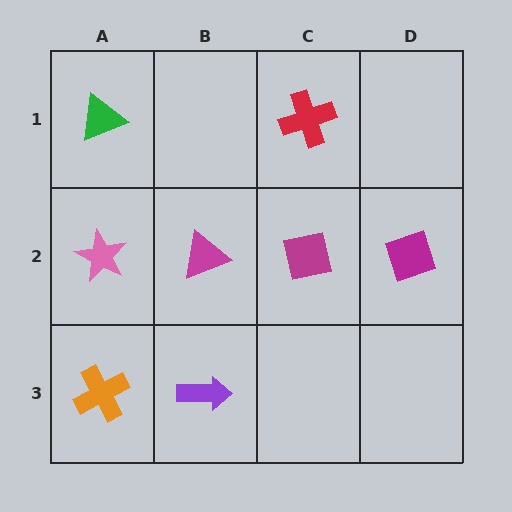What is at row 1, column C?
A red cross.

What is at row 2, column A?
A pink star.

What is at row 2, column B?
A magenta triangle.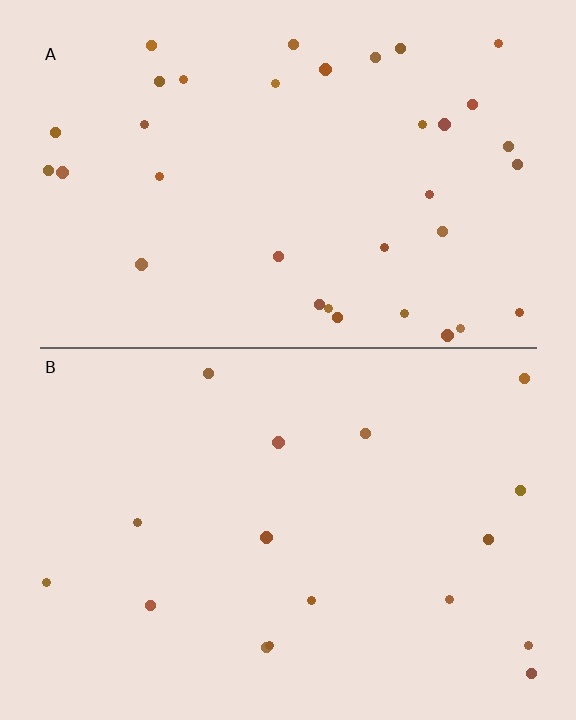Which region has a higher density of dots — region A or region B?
A (the top).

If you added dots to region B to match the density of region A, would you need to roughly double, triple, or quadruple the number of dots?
Approximately double.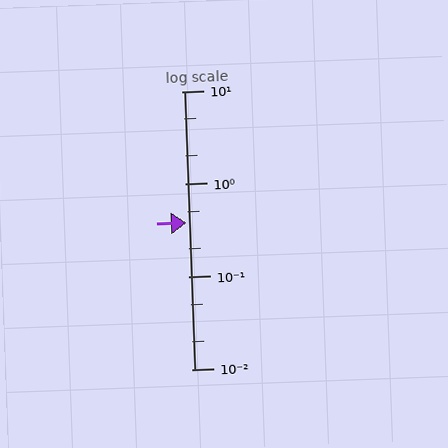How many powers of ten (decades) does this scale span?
The scale spans 3 decades, from 0.01 to 10.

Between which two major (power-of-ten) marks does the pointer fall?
The pointer is between 0.1 and 1.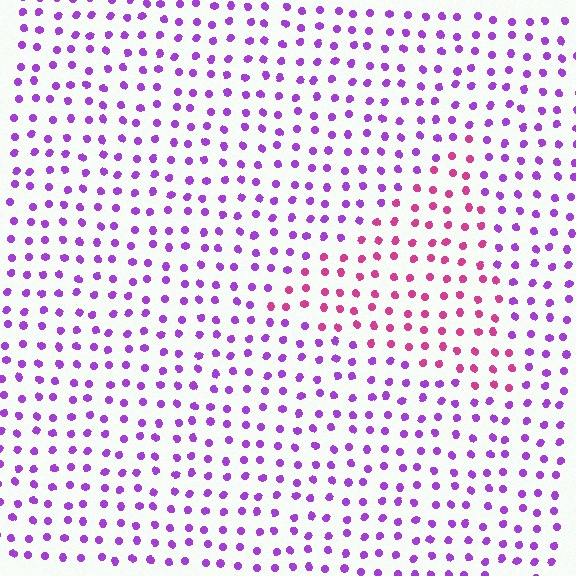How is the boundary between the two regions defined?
The boundary is defined purely by a slight shift in hue (about 46 degrees). Spacing, size, and orientation are identical on both sides.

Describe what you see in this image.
The image is filled with small purple elements in a uniform arrangement. A triangle-shaped region is visible where the elements are tinted to a slightly different hue, forming a subtle color boundary.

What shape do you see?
I see a triangle.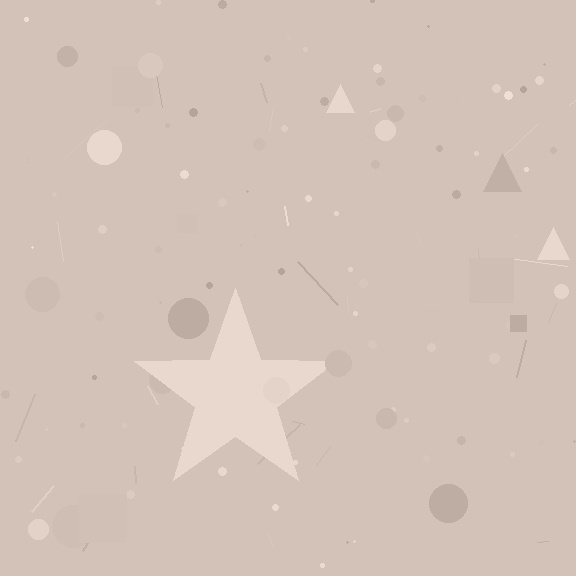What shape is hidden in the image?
A star is hidden in the image.